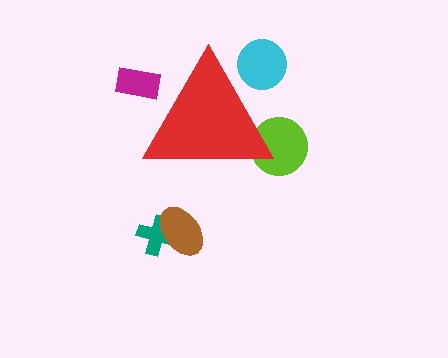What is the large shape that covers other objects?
A red triangle.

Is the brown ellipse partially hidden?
No, the brown ellipse is fully visible.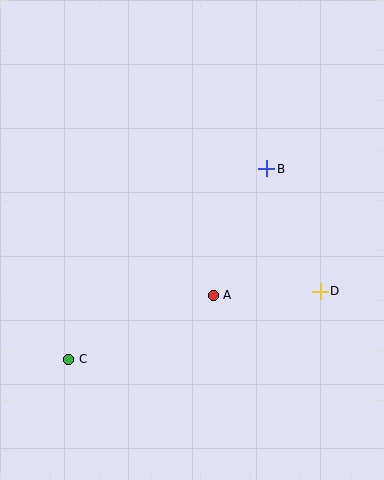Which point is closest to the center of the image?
Point A at (213, 295) is closest to the center.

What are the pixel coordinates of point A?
Point A is at (213, 295).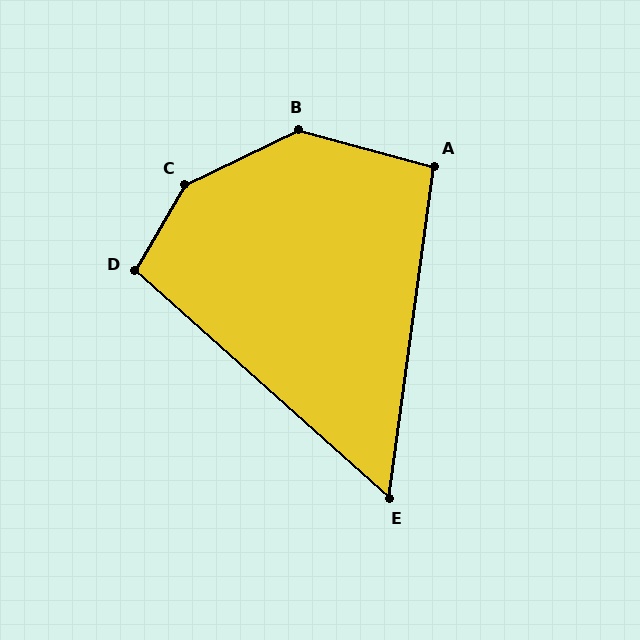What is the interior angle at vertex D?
Approximately 102 degrees (obtuse).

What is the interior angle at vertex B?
Approximately 139 degrees (obtuse).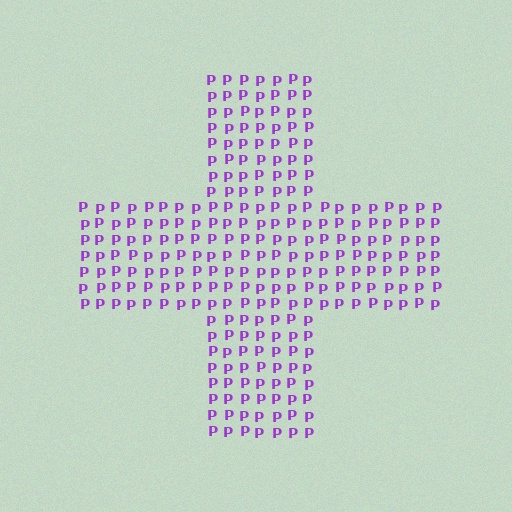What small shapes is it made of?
It is made of small letter P's.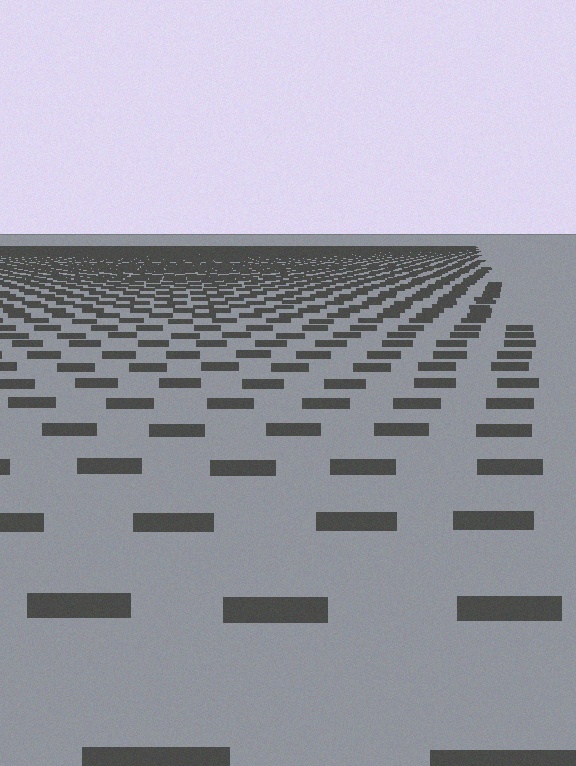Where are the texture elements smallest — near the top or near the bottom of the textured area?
Near the top.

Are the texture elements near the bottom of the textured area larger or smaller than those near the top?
Larger. Near the bottom, elements are closer to the viewer and appear at a bigger on-screen size.